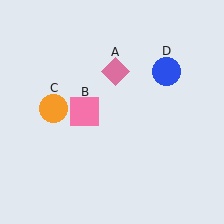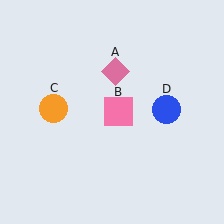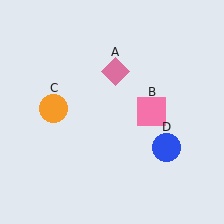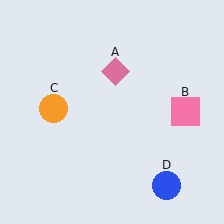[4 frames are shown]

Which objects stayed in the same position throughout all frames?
Pink diamond (object A) and orange circle (object C) remained stationary.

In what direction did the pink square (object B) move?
The pink square (object B) moved right.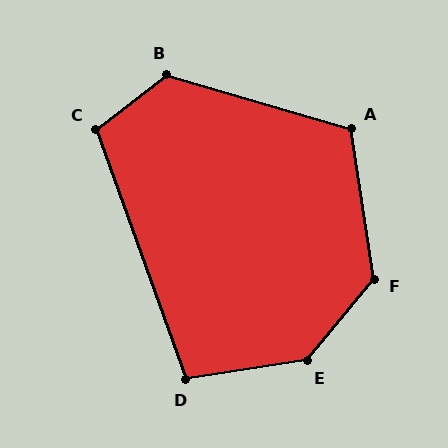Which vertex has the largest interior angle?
E, at approximately 138 degrees.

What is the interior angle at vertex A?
Approximately 114 degrees (obtuse).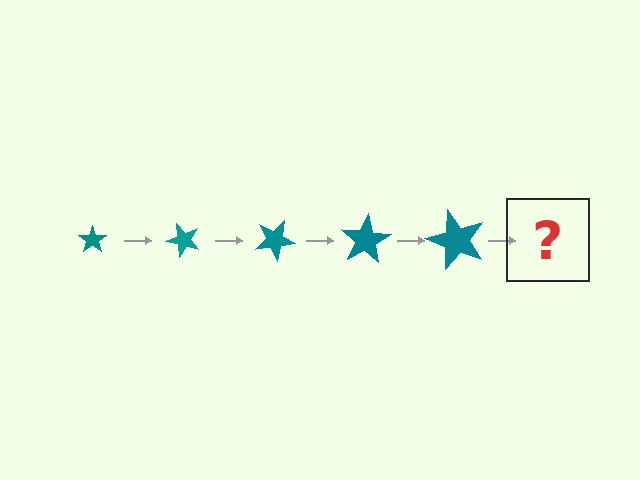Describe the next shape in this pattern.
It should be a star, larger than the previous one and rotated 250 degrees from the start.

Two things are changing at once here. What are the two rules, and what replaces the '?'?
The two rules are that the star grows larger each step and it rotates 50 degrees each step. The '?' should be a star, larger than the previous one and rotated 250 degrees from the start.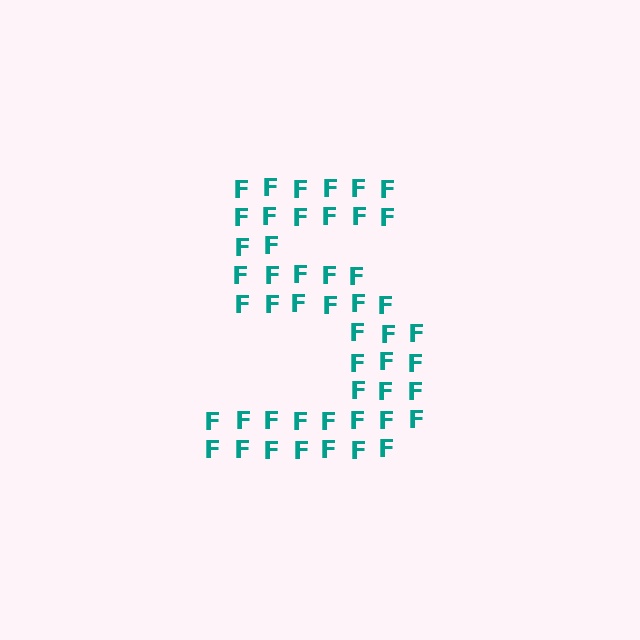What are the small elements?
The small elements are letter F's.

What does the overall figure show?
The overall figure shows the digit 5.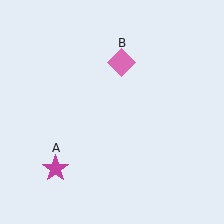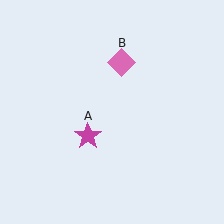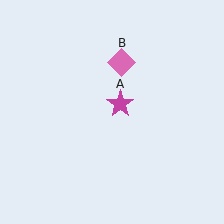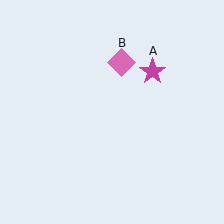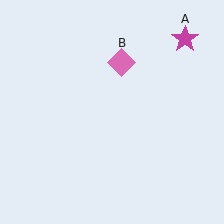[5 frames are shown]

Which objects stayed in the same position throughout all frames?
Pink diamond (object B) remained stationary.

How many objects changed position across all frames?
1 object changed position: magenta star (object A).